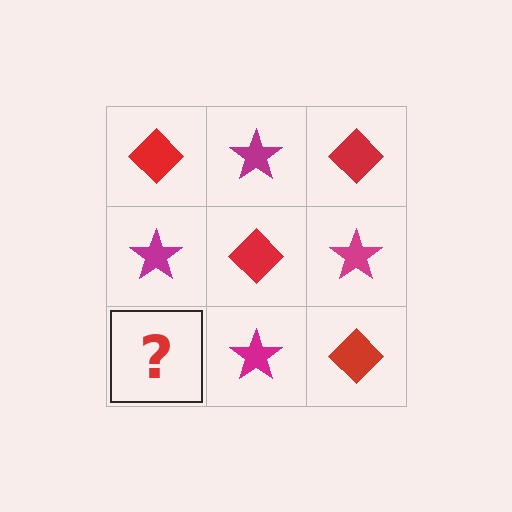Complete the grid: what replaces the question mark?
The question mark should be replaced with a red diamond.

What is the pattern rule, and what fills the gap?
The rule is that it alternates red diamond and magenta star in a checkerboard pattern. The gap should be filled with a red diamond.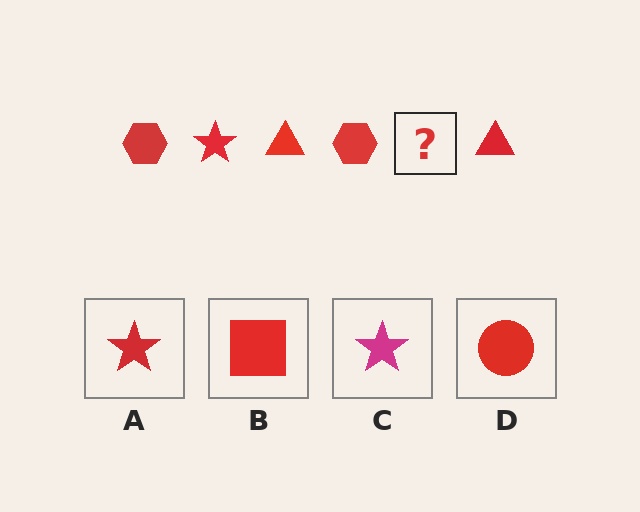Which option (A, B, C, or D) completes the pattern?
A.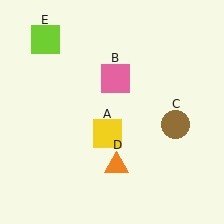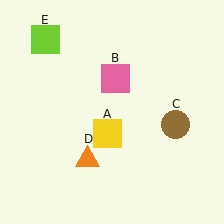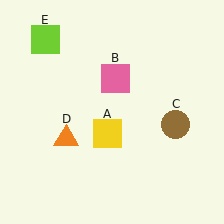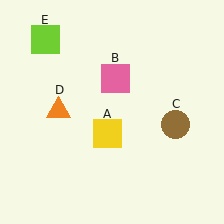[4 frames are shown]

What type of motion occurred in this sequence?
The orange triangle (object D) rotated clockwise around the center of the scene.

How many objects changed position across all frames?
1 object changed position: orange triangle (object D).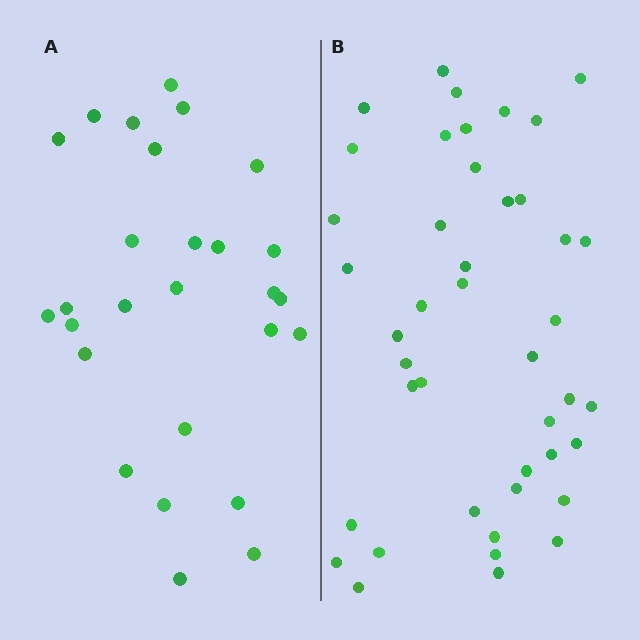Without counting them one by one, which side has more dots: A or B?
Region B (the right region) has more dots.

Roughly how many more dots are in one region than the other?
Region B has approximately 15 more dots than region A.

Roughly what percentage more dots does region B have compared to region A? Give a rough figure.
About 60% more.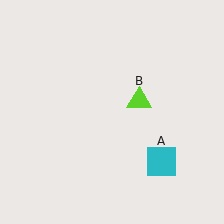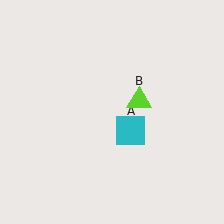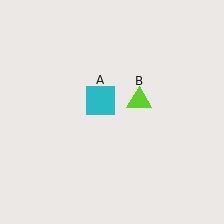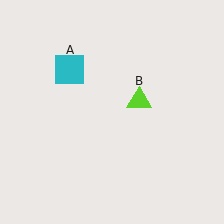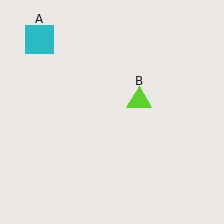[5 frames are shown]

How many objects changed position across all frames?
1 object changed position: cyan square (object A).